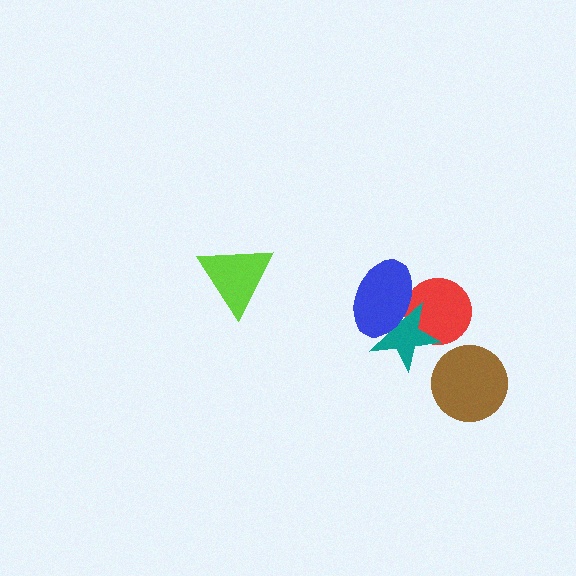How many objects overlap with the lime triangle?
0 objects overlap with the lime triangle.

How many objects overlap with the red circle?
2 objects overlap with the red circle.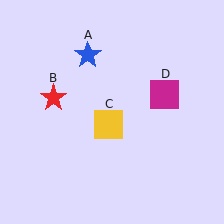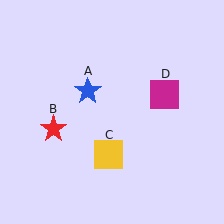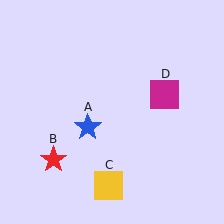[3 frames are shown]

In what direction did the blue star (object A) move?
The blue star (object A) moved down.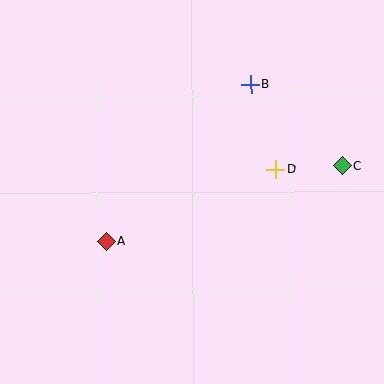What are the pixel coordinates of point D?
Point D is at (276, 169).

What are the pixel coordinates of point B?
Point B is at (251, 84).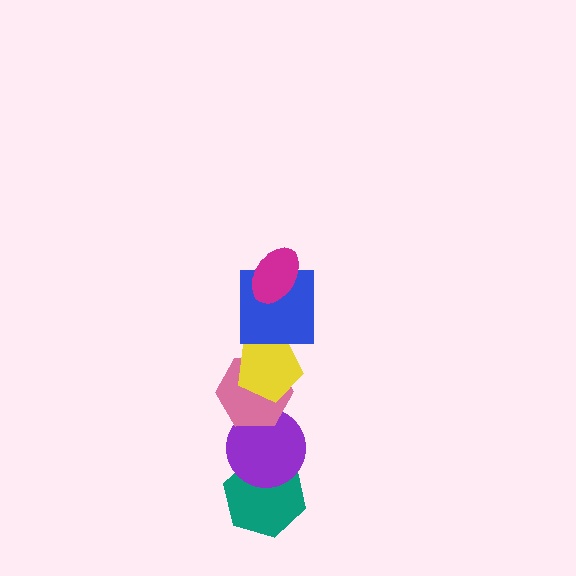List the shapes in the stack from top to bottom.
From top to bottom: the magenta ellipse, the blue square, the yellow pentagon, the pink hexagon, the purple circle, the teal hexagon.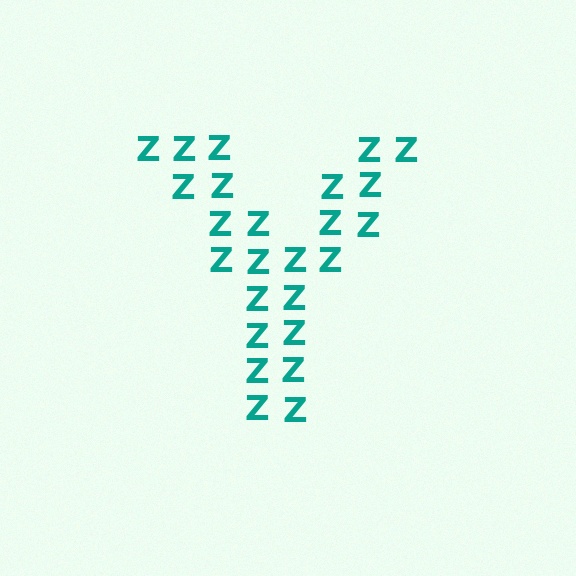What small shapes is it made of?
It is made of small letter Z's.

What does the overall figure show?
The overall figure shows the letter Y.